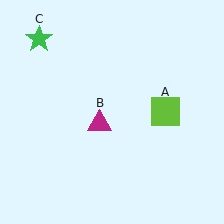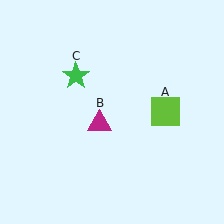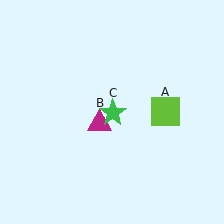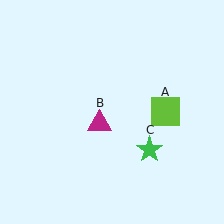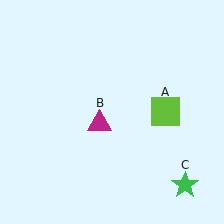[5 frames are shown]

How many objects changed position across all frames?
1 object changed position: green star (object C).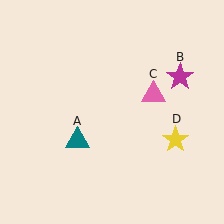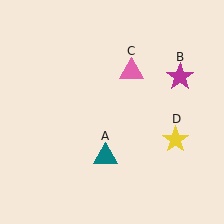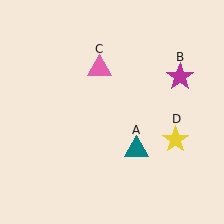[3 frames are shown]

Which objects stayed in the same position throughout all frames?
Magenta star (object B) and yellow star (object D) remained stationary.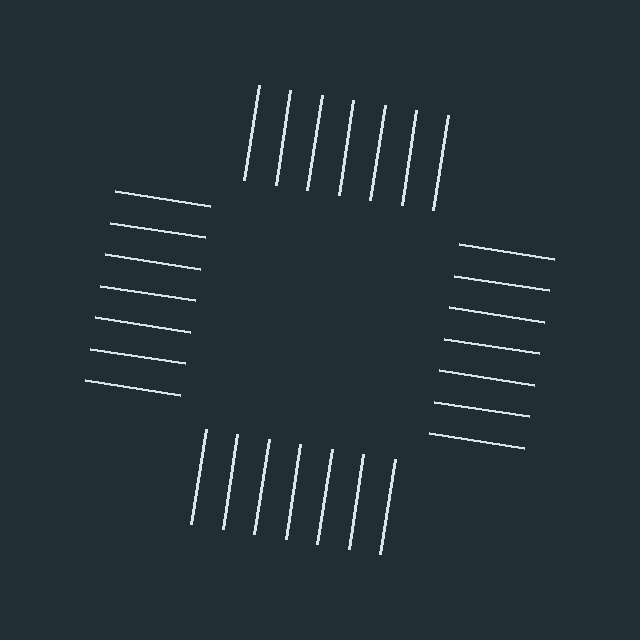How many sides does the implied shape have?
4 sides — the line-ends trace a square.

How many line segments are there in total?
28 — 7 along each of the 4 edges.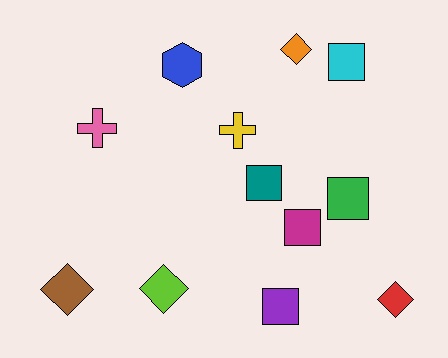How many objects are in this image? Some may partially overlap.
There are 12 objects.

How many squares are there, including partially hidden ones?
There are 5 squares.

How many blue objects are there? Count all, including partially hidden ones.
There is 1 blue object.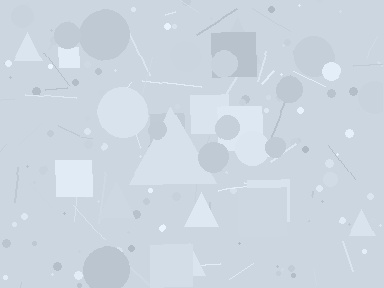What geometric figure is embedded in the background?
A triangle is embedded in the background.